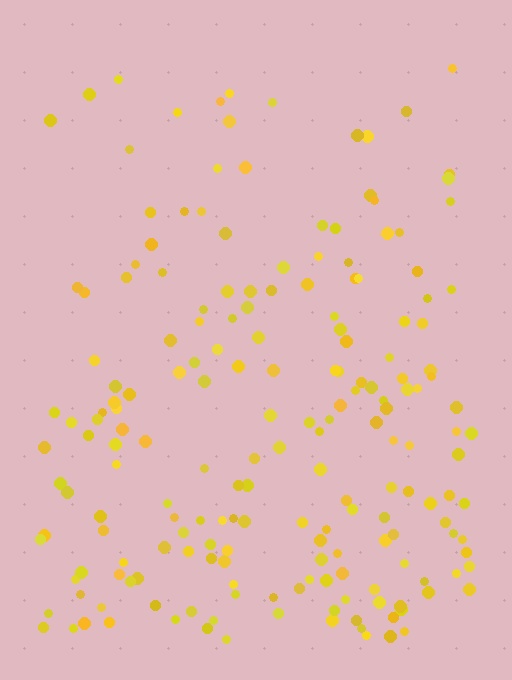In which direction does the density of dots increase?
From top to bottom, with the bottom side densest.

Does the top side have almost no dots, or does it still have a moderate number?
Still a moderate number, just noticeably fewer than the bottom.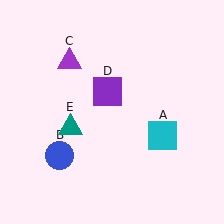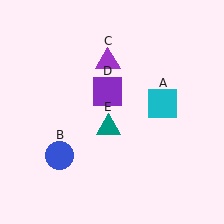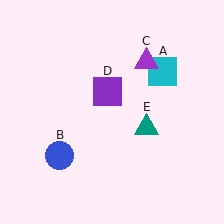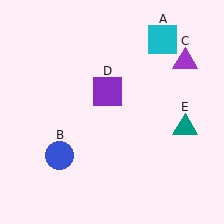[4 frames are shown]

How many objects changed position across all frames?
3 objects changed position: cyan square (object A), purple triangle (object C), teal triangle (object E).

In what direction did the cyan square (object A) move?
The cyan square (object A) moved up.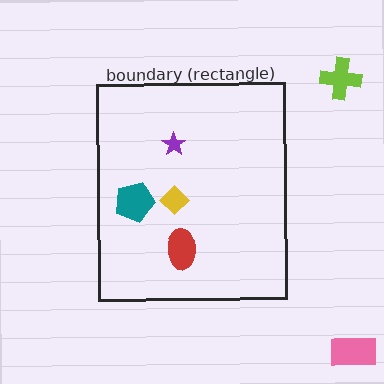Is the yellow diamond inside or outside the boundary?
Inside.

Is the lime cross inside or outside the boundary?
Outside.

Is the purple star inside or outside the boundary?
Inside.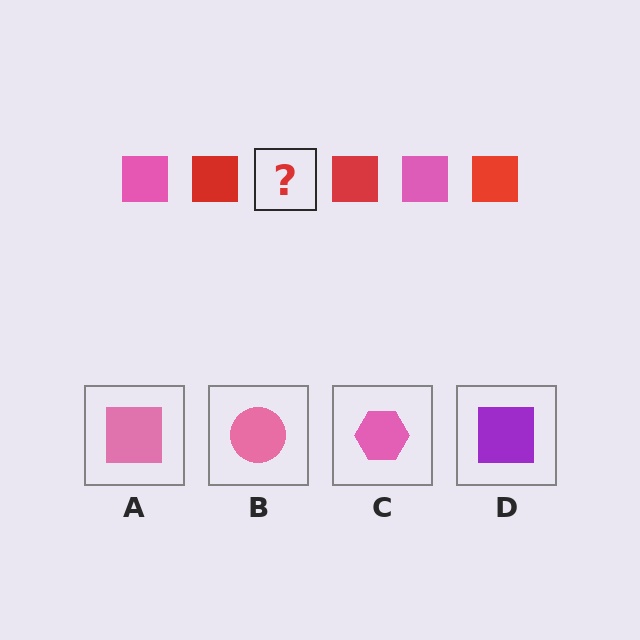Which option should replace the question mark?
Option A.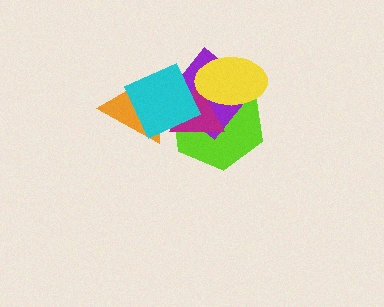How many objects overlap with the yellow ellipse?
3 objects overlap with the yellow ellipse.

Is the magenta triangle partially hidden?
Yes, it is partially covered by another shape.